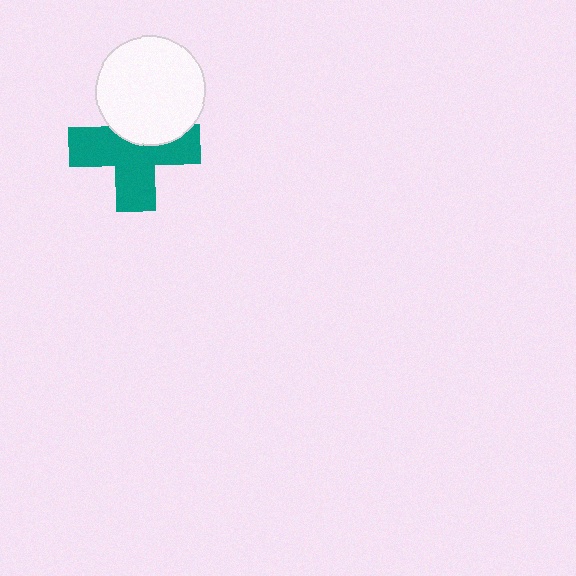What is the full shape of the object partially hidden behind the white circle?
The partially hidden object is a teal cross.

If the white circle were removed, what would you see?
You would see the complete teal cross.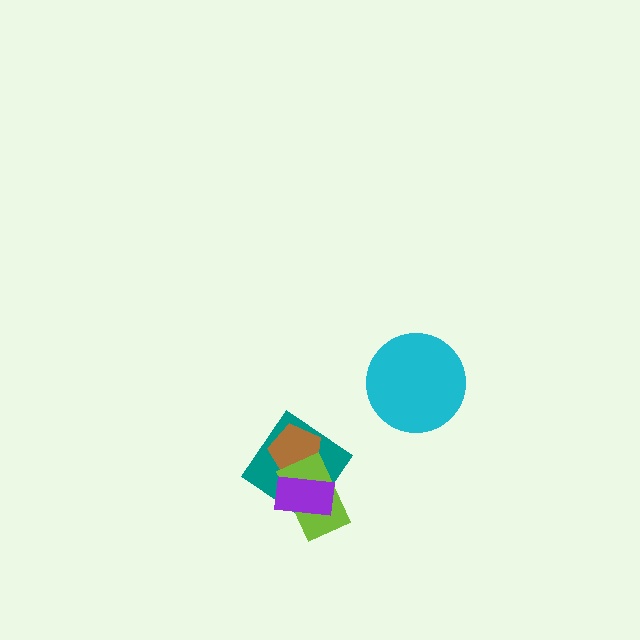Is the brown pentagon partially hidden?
Yes, it is partially covered by another shape.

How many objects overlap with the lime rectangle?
3 objects overlap with the lime rectangle.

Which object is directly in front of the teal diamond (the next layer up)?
The brown pentagon is directly in front of the teal diamond.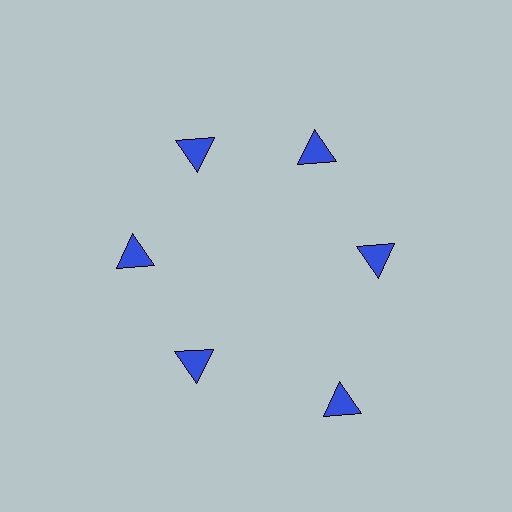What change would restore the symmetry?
The symmetry would be restored by moving it inward, back onto the ring so that all 6 triangles sit at equal angles and equal distance from the center.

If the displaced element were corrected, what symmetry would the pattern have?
It would have 6-fold rotational symmetry — the pattern would map onto itself every 60 degrees.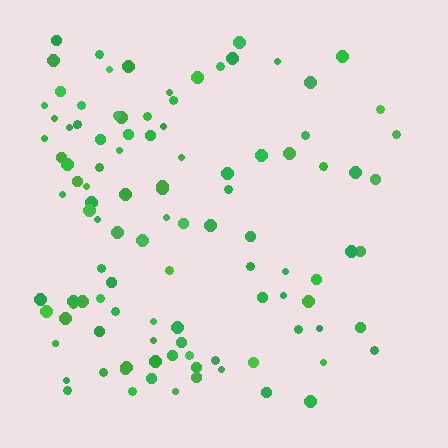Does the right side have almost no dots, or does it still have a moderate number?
Still a moderate number, just noticeably fewer than the left.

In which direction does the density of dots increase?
From right to left, with the left side densest.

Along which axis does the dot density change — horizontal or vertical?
Horizontal.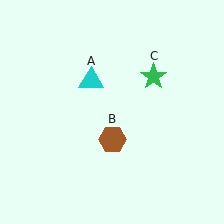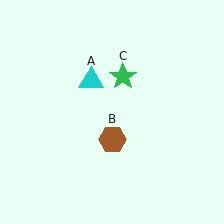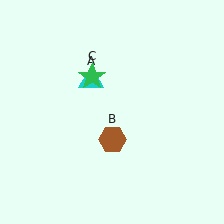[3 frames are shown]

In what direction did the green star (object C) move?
The green star (object C) moved left.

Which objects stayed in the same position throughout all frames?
Cyan triangle (object A) and brown hexagon (object B) remained stationary.